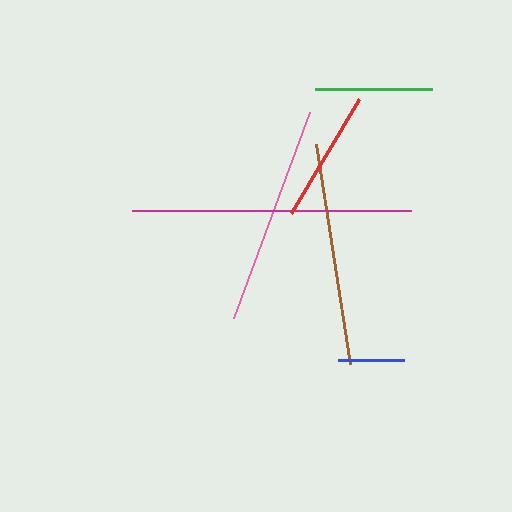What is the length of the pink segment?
The pink segment is approximately 220 pixels long.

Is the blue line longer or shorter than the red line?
The red line is longer than the blue line.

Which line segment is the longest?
The magenta line is the longest at approximately 279 pixels.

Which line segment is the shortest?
The blue line is the shortest at approximately 66 pixels.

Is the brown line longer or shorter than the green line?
The brown line is longer than the green line.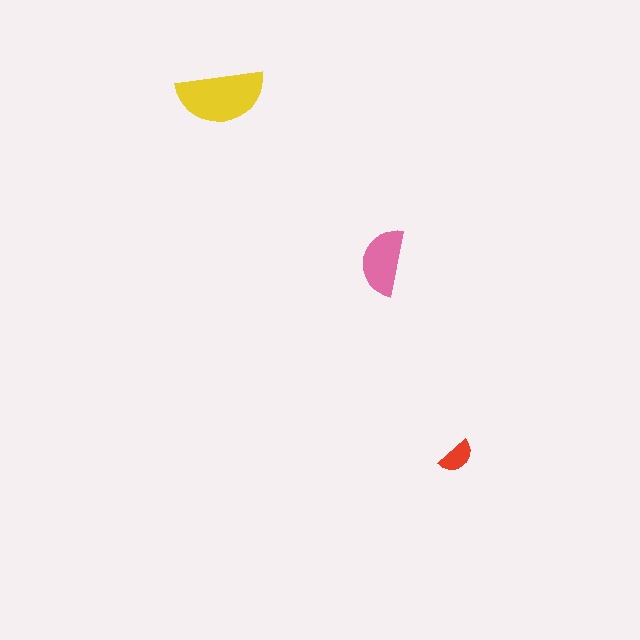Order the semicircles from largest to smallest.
the yellow one, the pink one, the red one.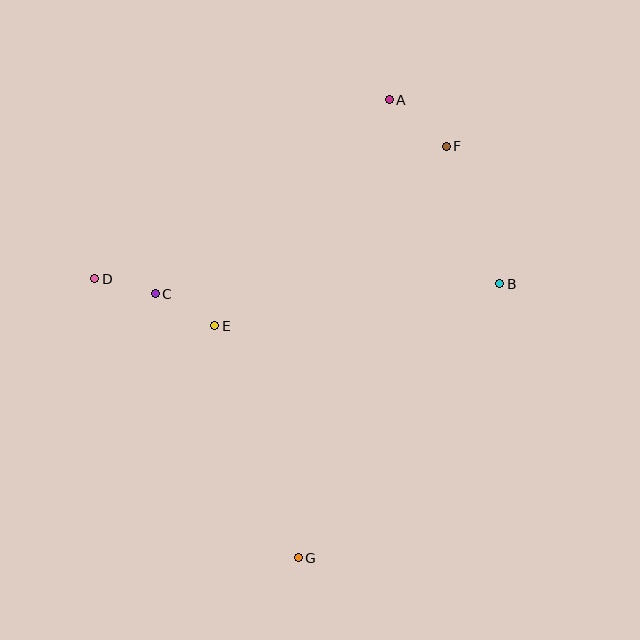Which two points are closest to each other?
Points C and D are closest to each other.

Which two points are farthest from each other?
Points A and G are farthest from each other.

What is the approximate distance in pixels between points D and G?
The distance between D and G is approximately 346 pixels.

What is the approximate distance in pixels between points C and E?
The distance between C and E is approximately 68 pixels.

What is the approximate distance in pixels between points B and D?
The distance between B and D is approximately 405 pixels.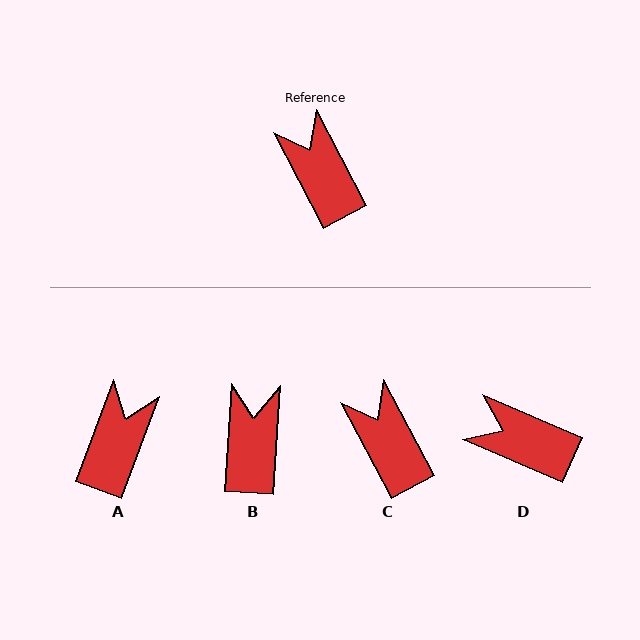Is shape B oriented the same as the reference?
No, it is off by about 31 degrees.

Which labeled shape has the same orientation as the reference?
C.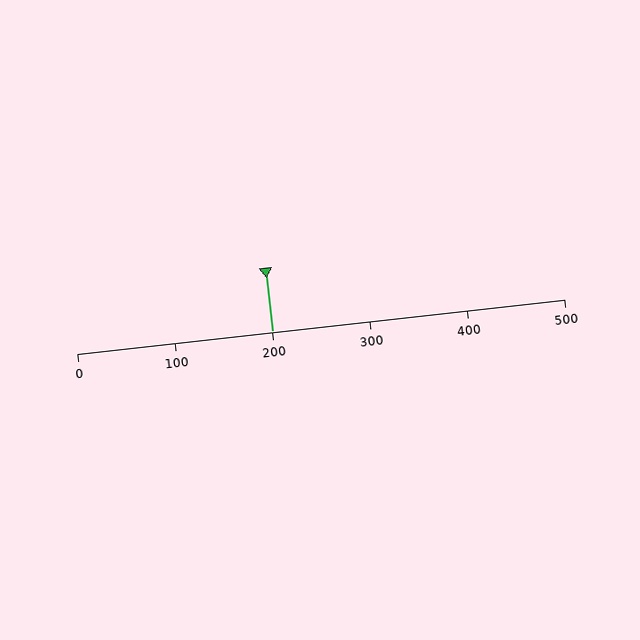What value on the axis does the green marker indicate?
The marker indicates approximately 200.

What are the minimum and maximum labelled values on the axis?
The axis runs from 0 to 500.